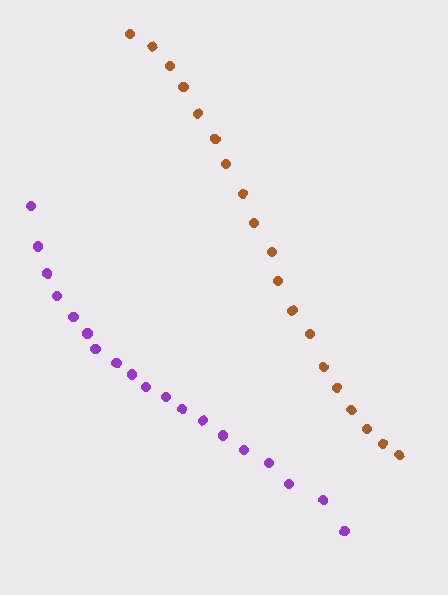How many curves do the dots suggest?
There are 2 distinct paths.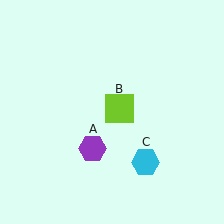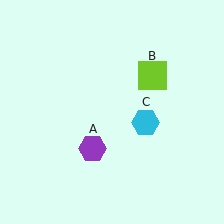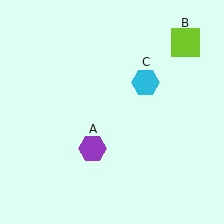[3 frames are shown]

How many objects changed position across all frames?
2 objects changed position: lime square (object B), cyan hexagon (object C).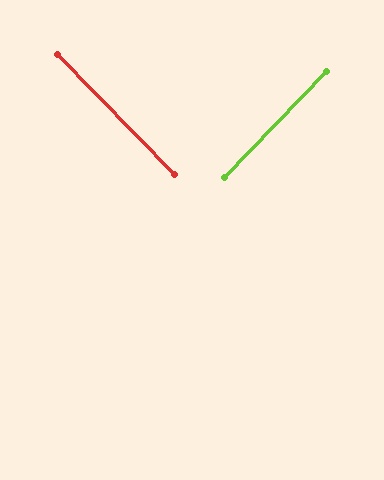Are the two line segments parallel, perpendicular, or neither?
Perpendicular — they meet at approximately 88°.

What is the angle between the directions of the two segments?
Approximately 88 degrees.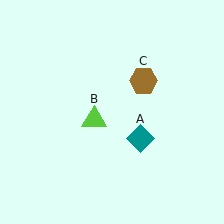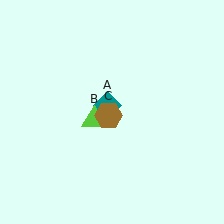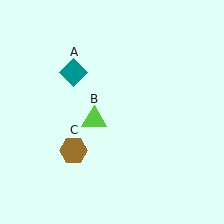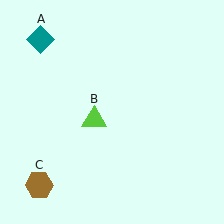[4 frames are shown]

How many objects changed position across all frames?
2 objects changed position: teal diamond (object A), brown hexagon (object C).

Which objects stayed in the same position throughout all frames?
Lime triangle (object B) remained stationary.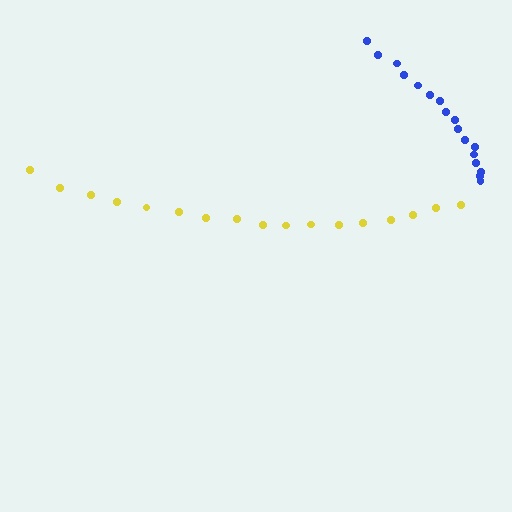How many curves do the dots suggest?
There are 2 distinct paths.